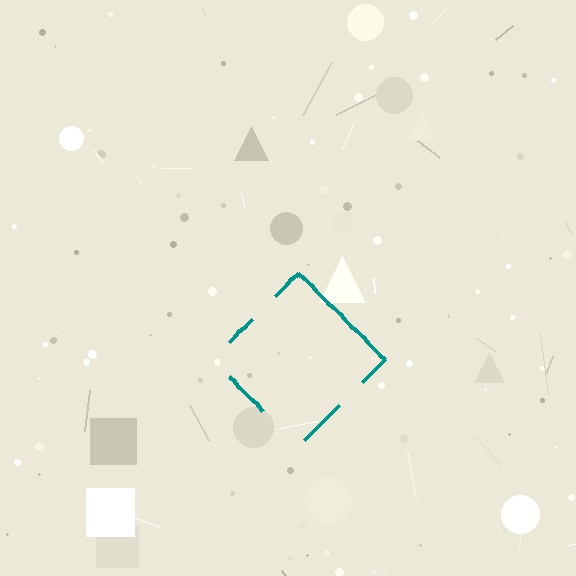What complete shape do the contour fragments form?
The contour fragments form a diamond.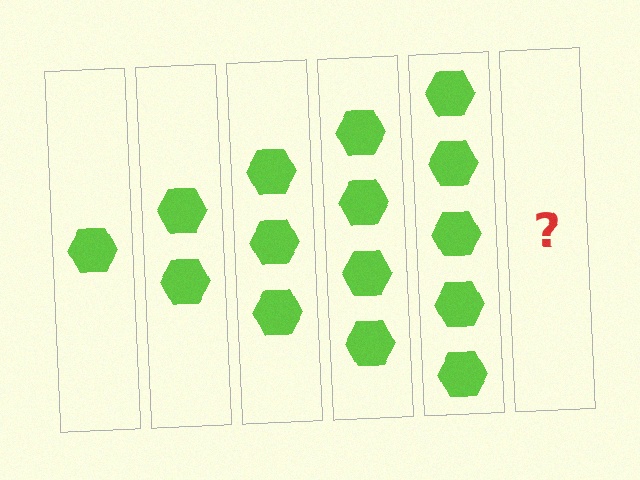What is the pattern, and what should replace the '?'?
The pattern is that each step adds one more hexagon. The '?' should be 6 hexagons.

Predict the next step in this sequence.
The next step is 6 hexagons.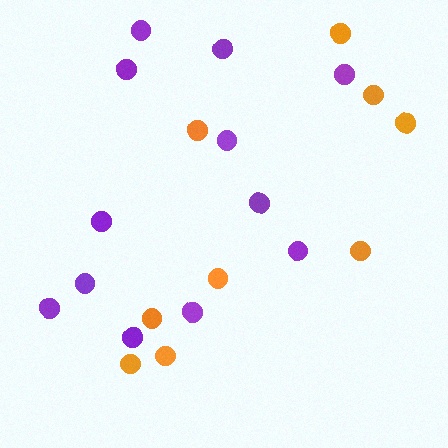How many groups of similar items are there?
There are 2 groups: one group of purple circles (12) and one group of orange circles (9).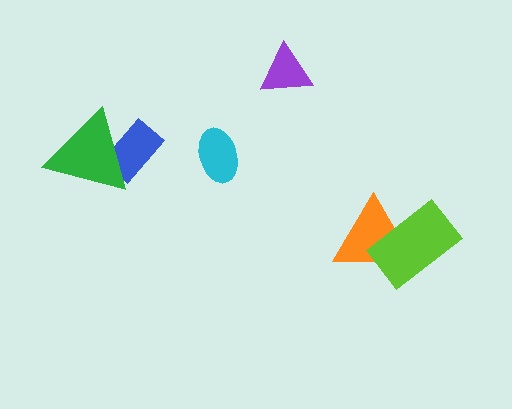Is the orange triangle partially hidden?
Yes, it is partially covered by another shape.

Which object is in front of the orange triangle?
The lime rectangle is in front of the orange triangle.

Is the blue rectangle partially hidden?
Yes, it is partially covered by another shape.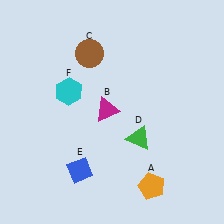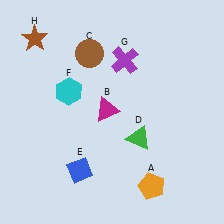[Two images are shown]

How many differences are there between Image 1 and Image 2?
There are 2 differences between the two images.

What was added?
A purple cross (G), a brown star (H) were added in Image 2.